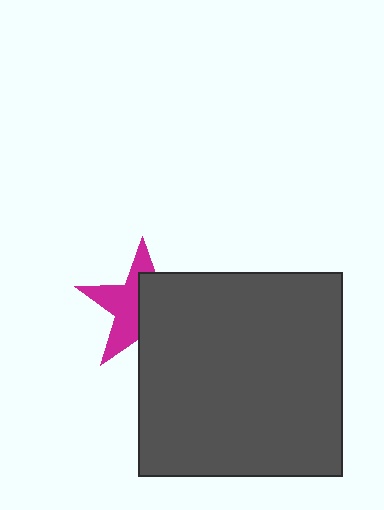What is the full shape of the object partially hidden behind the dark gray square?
The partially hidden object is a magenta star.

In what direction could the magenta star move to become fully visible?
The magenta star could move left. That would shift it out from behind the dark gray square entirely.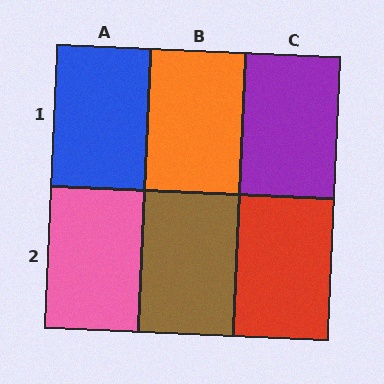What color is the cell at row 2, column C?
Red.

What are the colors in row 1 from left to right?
Blue, orange, purple.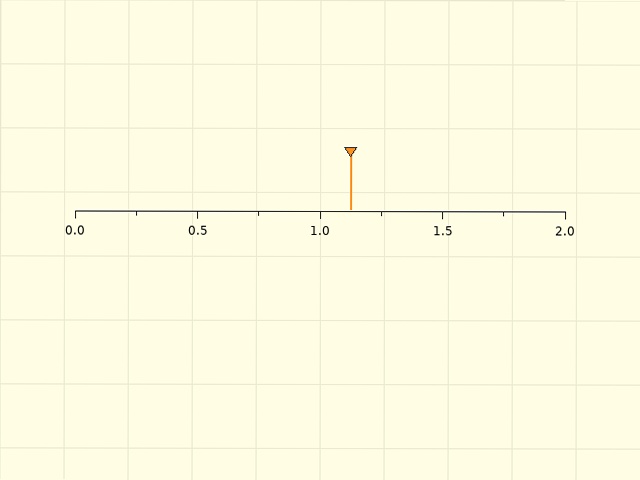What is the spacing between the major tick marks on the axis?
The major ticks are spaced 0.5 apart.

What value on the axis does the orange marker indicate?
The marker indicates approximately 1.12.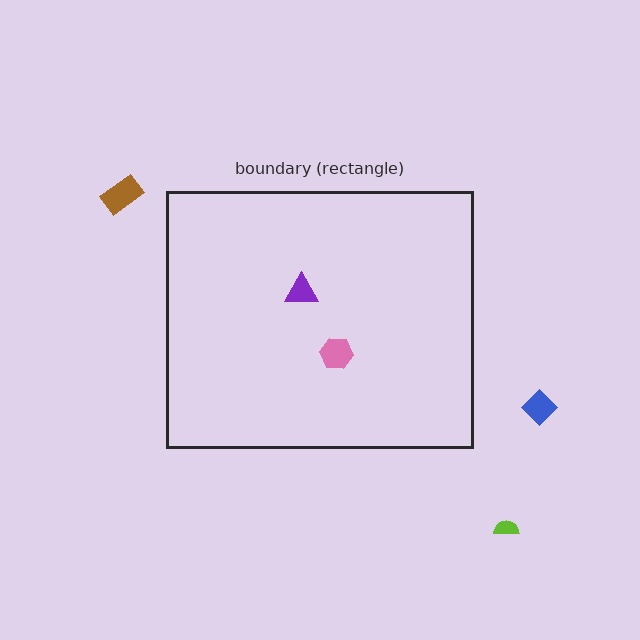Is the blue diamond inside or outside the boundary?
Outside.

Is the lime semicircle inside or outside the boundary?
Outside.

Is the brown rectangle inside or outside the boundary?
Outside.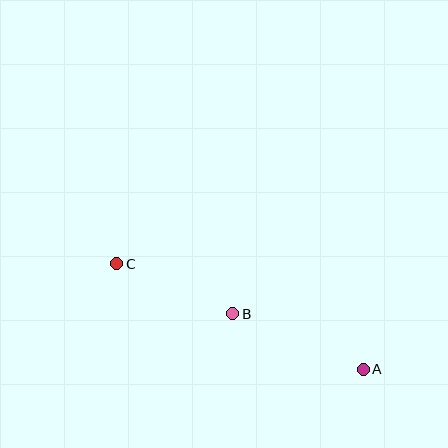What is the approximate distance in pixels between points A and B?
The distance between A and B is approximately 142 pixels.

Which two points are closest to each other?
Points B and C are closest to each other.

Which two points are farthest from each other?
Points A and C are farthest from each other.